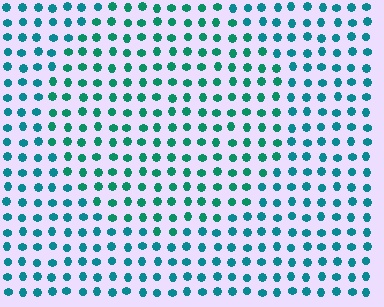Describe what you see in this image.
The image is filled with small teal elements in a uniform arrangement. A circle-shaped region is visible where the elements are tinted to a slightly different hue, forming a subtle color boundary.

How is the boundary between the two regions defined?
The boundary is defined purely by a slight shift in hue (about 24 degrees). Spacing, size, and orientation are identical on both sides.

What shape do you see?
I see a circle.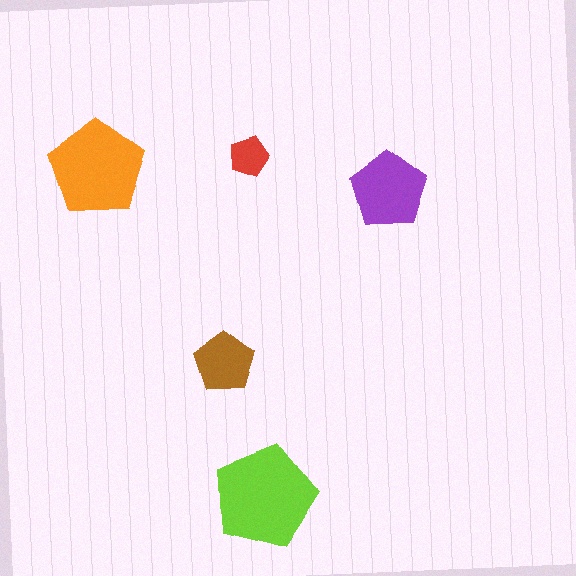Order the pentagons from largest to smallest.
the lime one, the orange one, the purple one, the brown one, the red one.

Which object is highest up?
The red pentagon is topmost.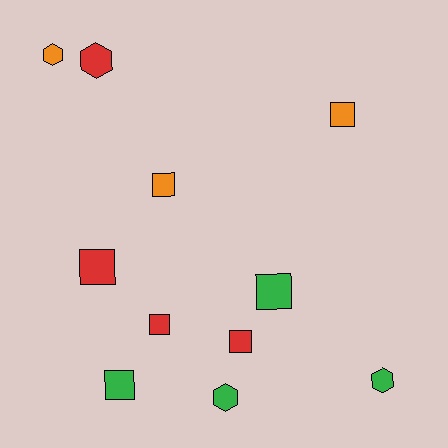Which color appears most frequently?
Red, with 4 objects.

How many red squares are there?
There are 3 red squares.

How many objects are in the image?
There are 11 objects.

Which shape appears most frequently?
Square, with 7 objects.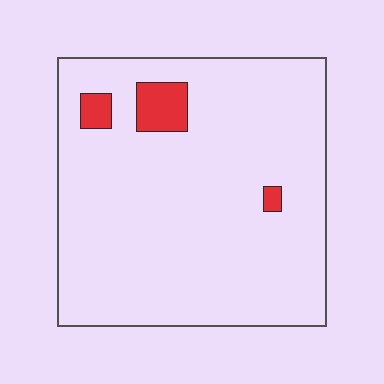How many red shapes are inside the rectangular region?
3.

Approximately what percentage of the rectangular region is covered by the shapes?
Approximately 5%.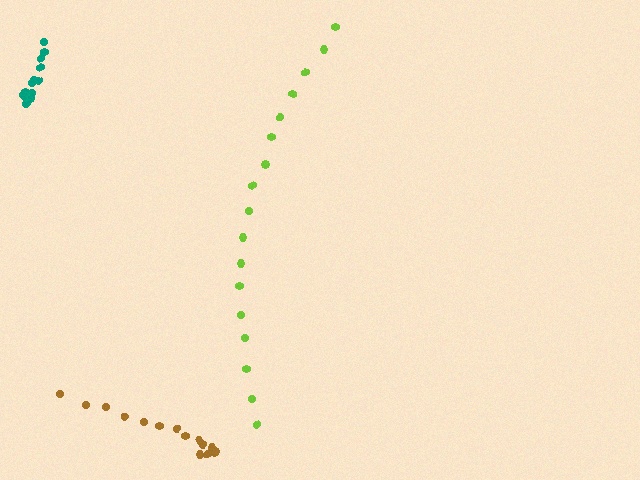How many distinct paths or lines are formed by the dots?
There are 3 distinct paths.